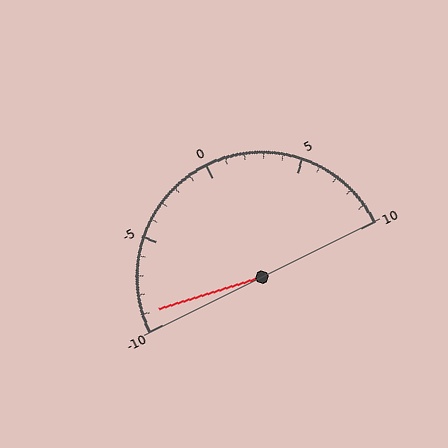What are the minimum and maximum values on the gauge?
The gauge ranges from -10 to 10.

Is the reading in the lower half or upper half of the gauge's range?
The reading is in the lower half of the range (-10 to 10).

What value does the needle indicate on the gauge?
The needle indicates approximately -9.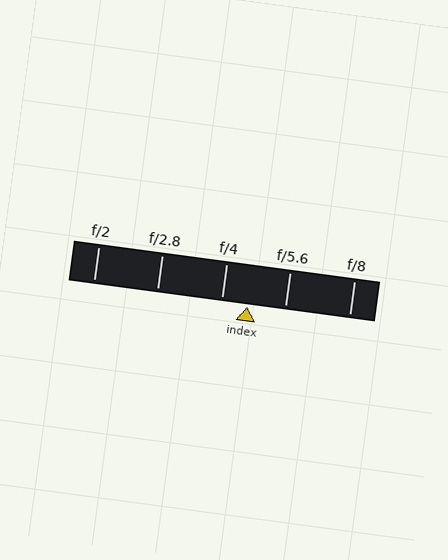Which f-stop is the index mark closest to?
The index mark is closest to f/4.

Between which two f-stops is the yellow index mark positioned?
The index mark is between f/4 and f/5.6.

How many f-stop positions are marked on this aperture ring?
There are 5 f-stop positions marked.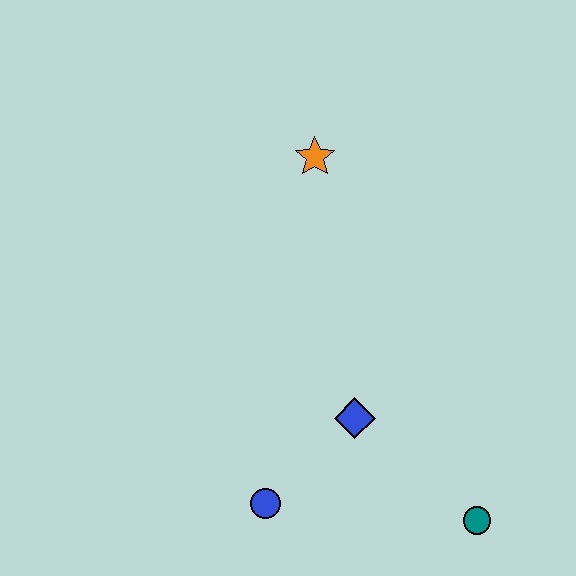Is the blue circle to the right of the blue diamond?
No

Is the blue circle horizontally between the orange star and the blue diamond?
No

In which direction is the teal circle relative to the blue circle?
The teal circle is to the right of the blue circle.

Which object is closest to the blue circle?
The blue diamond is closest to the blue circle.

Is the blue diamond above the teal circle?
Yes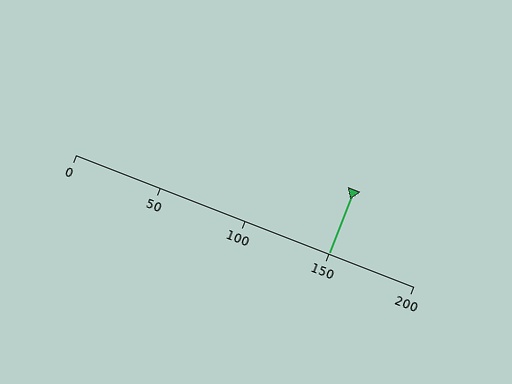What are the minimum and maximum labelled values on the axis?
The axis runs from 0 to 200.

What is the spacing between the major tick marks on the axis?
The major ticks are spaced 50 apart.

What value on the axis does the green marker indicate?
The marker indicates approximately 150.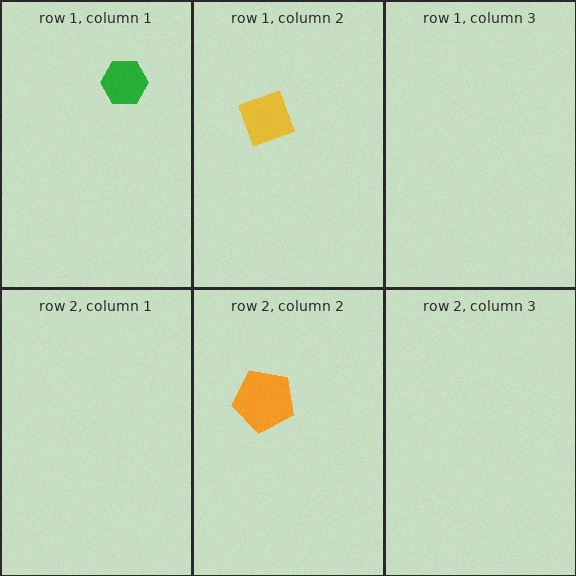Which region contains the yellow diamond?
The row 1, column 2 region.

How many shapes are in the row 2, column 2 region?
1.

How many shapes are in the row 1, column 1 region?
1.